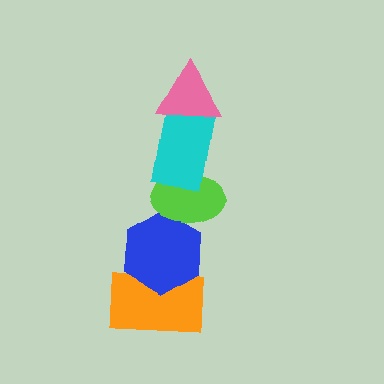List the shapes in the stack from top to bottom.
From top to bottom: the pink triangle, the cyan rectangle, the lime ellipse, the blue hexagon, the orange rectangle.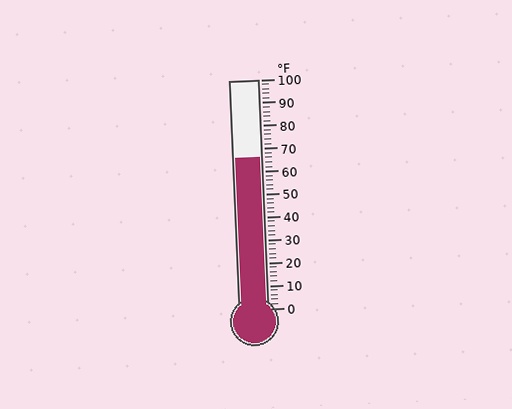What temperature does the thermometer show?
The thermometer shows approximately 66°F.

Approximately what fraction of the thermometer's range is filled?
The thermometer is filled to approximately 65% of its range.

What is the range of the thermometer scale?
The thermometer scale ranges from 0°F to 100°F.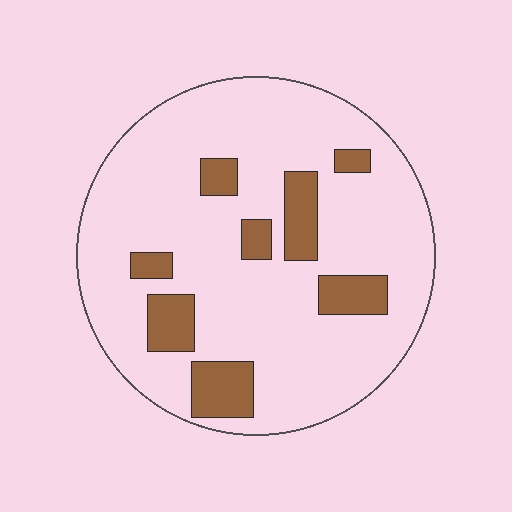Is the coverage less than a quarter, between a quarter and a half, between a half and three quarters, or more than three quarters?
Less than a quarter.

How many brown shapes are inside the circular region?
8.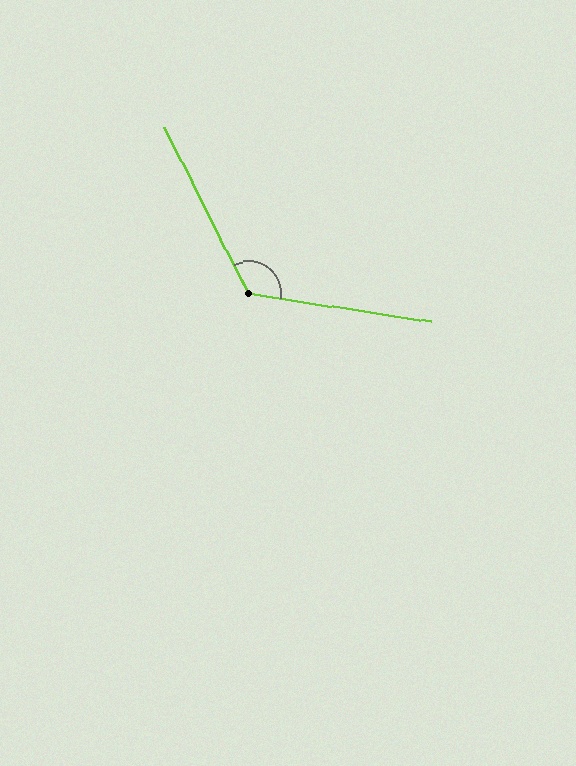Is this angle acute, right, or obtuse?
It is obtuse.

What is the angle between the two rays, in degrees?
Approximately 125 degrees.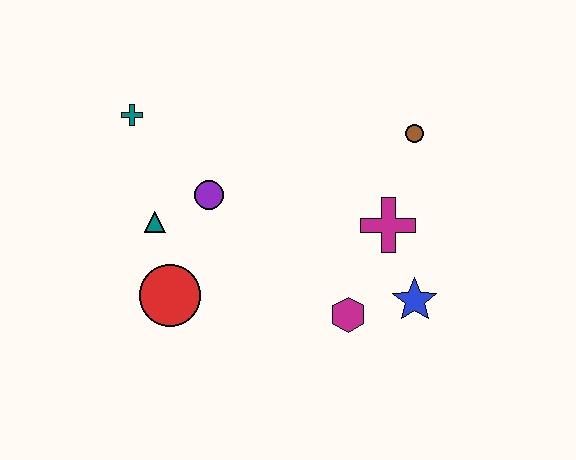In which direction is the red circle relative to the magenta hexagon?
The red circle is to the left of the magenta hexagon.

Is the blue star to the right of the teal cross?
Yes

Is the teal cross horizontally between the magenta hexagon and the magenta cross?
No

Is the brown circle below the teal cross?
Yes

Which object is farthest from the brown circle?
The red circle is farthest from the brown circle.